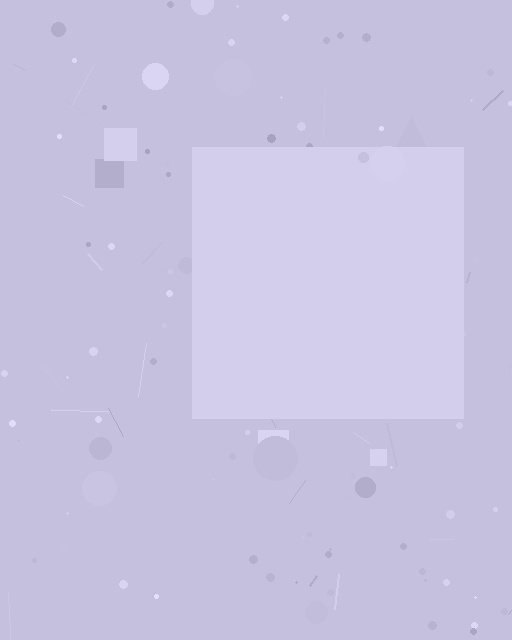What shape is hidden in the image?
A square is hidden in the image.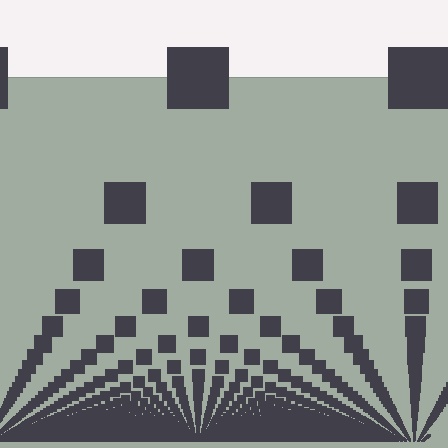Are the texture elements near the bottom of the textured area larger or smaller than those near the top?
Smaller. The gradient is inverted — elements near the bottom are smaller and denser.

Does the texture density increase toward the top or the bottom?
Density increases toward the bottom.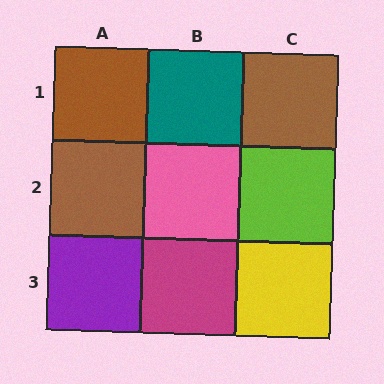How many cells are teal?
1 cell is teal.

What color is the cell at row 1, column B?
Teal.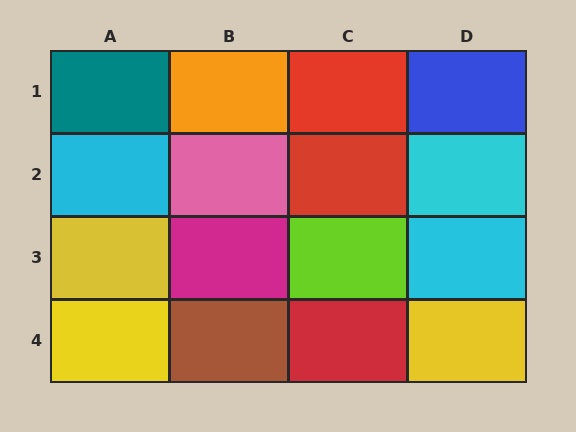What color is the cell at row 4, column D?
Yellow.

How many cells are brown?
1 cell is brown.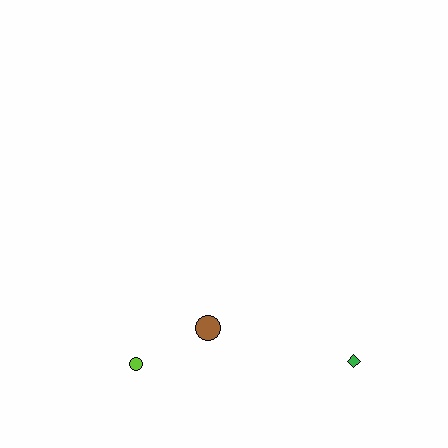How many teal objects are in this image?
There are no teal objects.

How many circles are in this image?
There are 2 circles.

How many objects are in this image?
There are 3 objects.